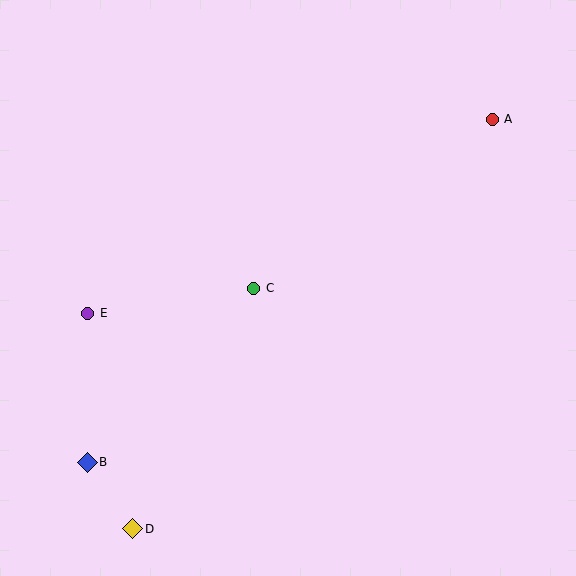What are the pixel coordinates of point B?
Point B is at (87, 462).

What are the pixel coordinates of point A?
Point A is at (492, 119).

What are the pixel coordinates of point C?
Point C is at (254, 288).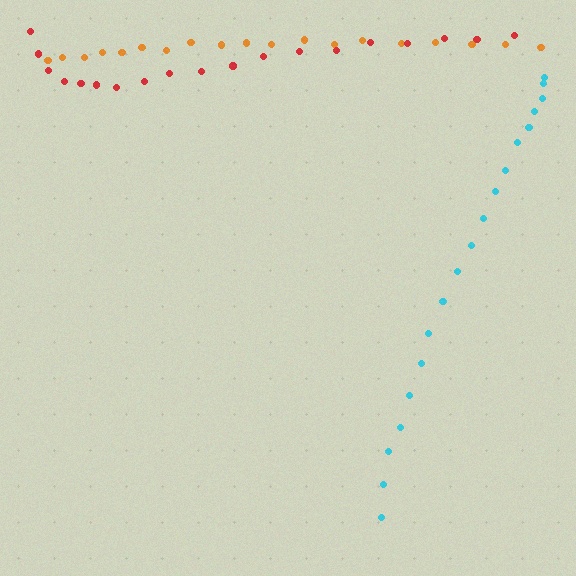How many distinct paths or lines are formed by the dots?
There are 3 distinct paths.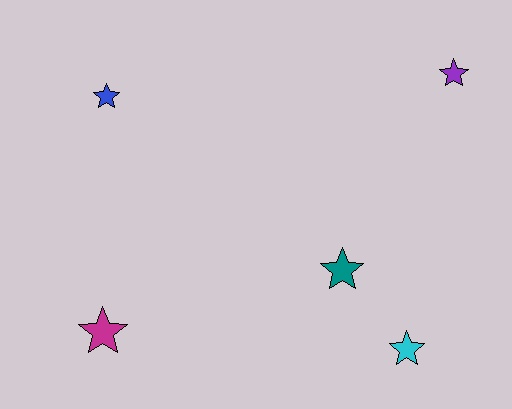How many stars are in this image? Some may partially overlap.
There are 5 stars.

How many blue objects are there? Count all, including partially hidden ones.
There is 1 blue object.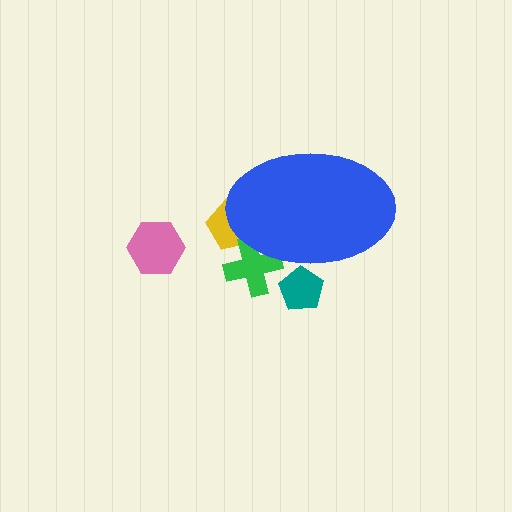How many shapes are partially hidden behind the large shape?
3 shapes are partially hidden.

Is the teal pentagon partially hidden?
Yes, the teal pentagon is partially hidden behind the blue ellipse.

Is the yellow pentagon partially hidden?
Yes, the yellow pentagon is partially hidden behind the blue ellipse.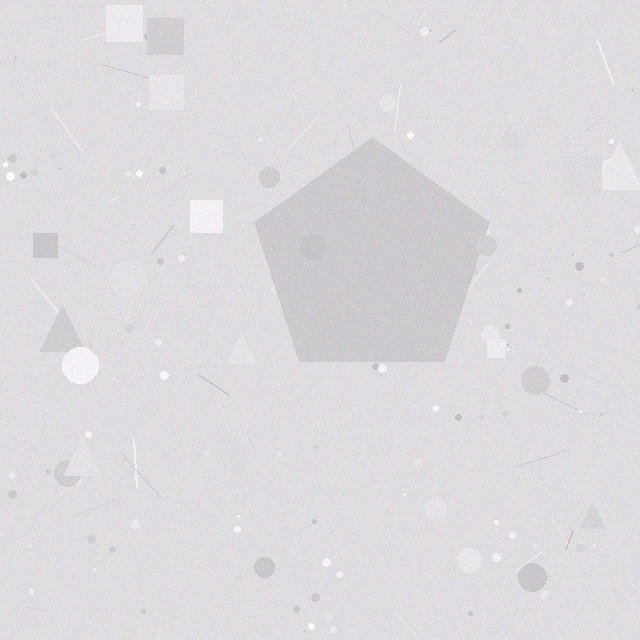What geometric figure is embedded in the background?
A pentagon is embedded in the background.